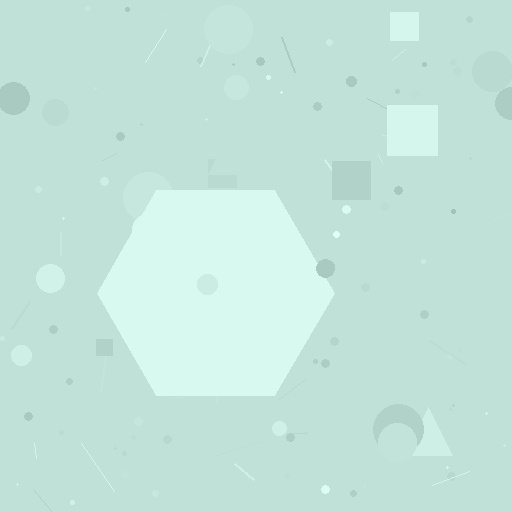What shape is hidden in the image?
A hexagon is hidden in the image.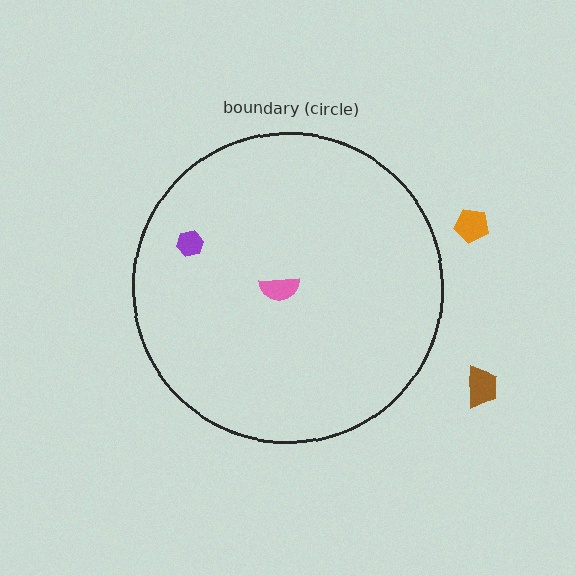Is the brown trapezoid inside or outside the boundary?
Outside.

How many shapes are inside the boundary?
2 inside, 2 outside.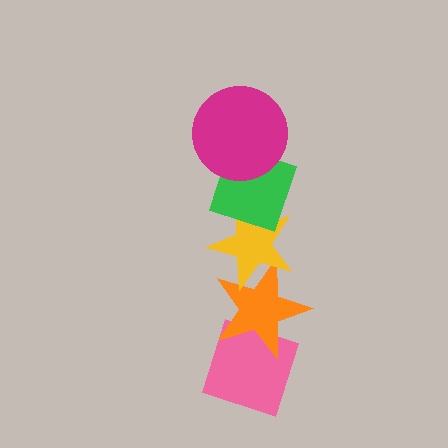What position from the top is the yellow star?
The yellow star is 3rd from the top.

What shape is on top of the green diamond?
The magenta circle is on top of the green diamond.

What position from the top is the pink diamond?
The pink diamond is 5th from the top.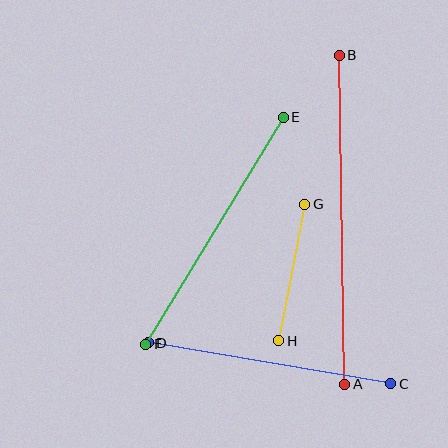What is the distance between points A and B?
The distance is approximately 329 pixels.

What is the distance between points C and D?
The distance is approximately 246 pixels.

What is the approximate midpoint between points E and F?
The midpoint is at approximately (215, 231) pixels.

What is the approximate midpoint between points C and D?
The midpoint is at approximately (270, 363) pixels.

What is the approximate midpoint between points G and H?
The midpoint is at approximately (292, 273) pixels.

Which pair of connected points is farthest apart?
Points A and B are farthest apart.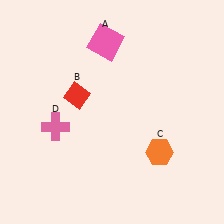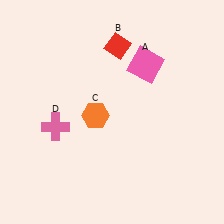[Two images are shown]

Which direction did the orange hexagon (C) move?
The orange hexagon (C) moved left.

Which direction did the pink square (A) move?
The pink square (A) moved right.